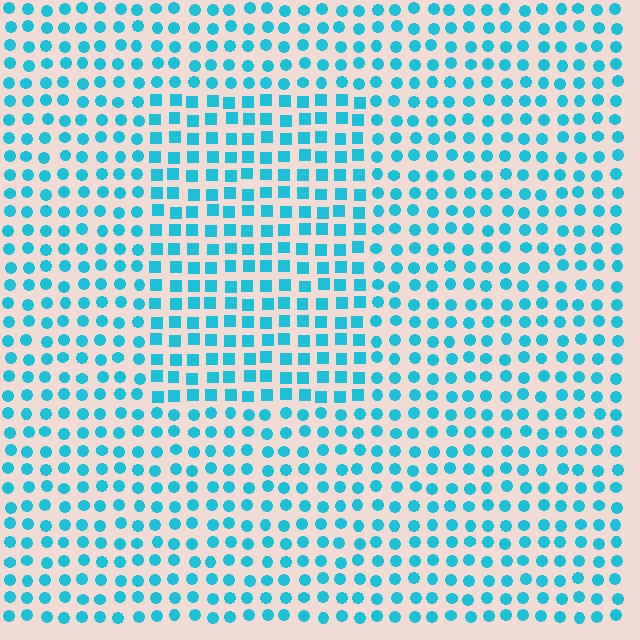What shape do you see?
I see a rectangle.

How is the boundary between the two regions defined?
The boundary is defined by a change in element shape: squares inside vs. circles outside. All elements share the same color and spacing.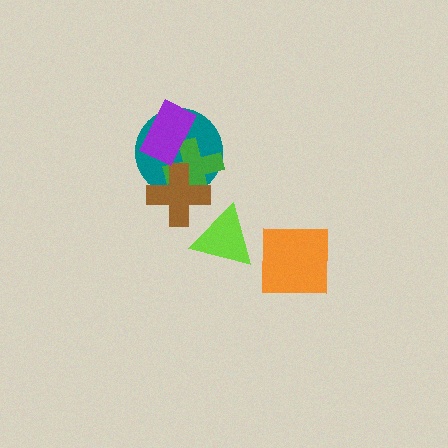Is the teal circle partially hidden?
Yes, it is partially covered by another shape.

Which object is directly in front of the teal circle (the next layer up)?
The green cross is directly in front of the teal circle.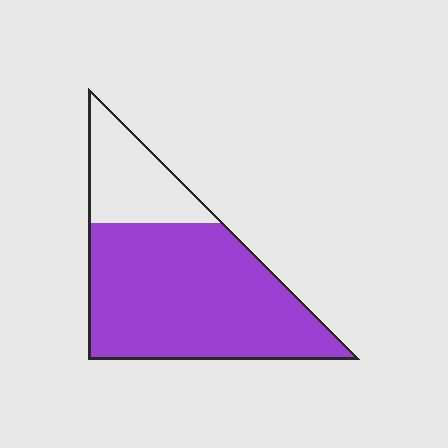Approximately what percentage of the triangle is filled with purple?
Approximately 75%.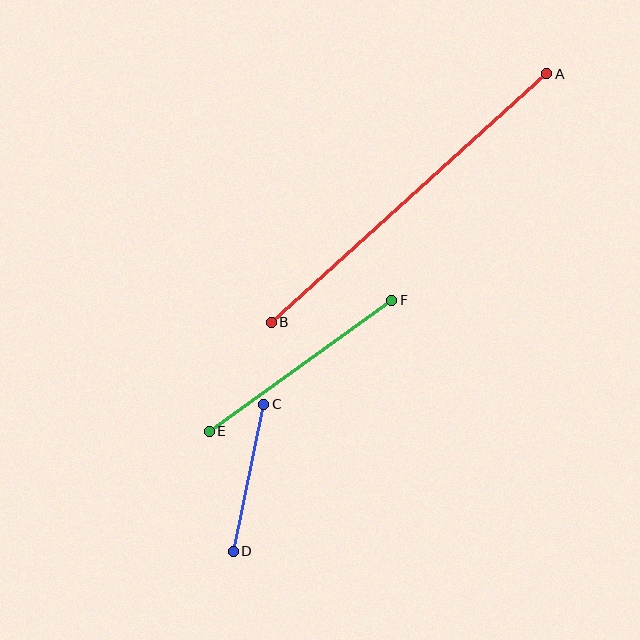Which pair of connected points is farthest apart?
Points A and B are farthest apart.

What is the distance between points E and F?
The distance is approximately 225 pixels.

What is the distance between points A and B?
The distance is approximately 371 pixels.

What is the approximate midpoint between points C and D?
The midpoint is at approximately (248, 478) pixels.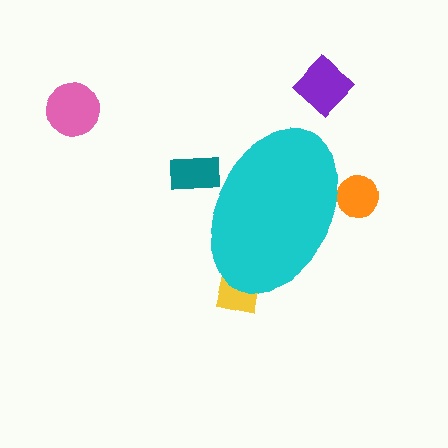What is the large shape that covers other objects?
A cyan ellipse.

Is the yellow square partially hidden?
Yes, the yellow square is partially hidden behind the cyan ellipse.